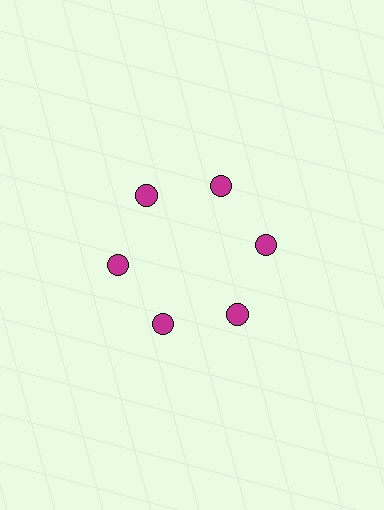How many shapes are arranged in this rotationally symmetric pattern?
There are 6 shapes, arranged in 6 groups of 1.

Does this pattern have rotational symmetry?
Yes, this pattern has 6-fold rotational symmetry. It looks the same after rotating 60 degrees around the center.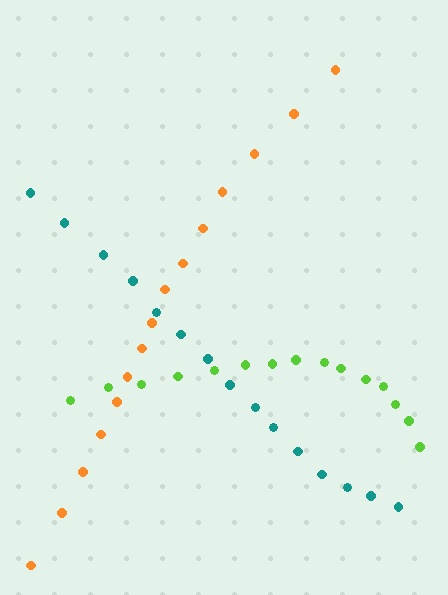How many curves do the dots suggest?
There are 3 distinct paths.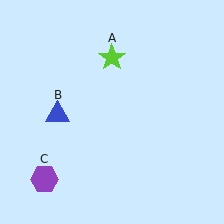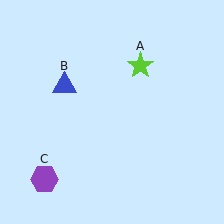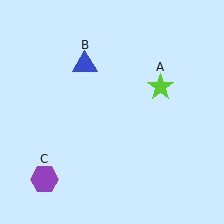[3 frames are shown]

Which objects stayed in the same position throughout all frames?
Purple hexagon (object C) remained stationary.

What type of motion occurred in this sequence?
The lime star (object A), blue triangle (object B) rotated clockwise around the center of the scene.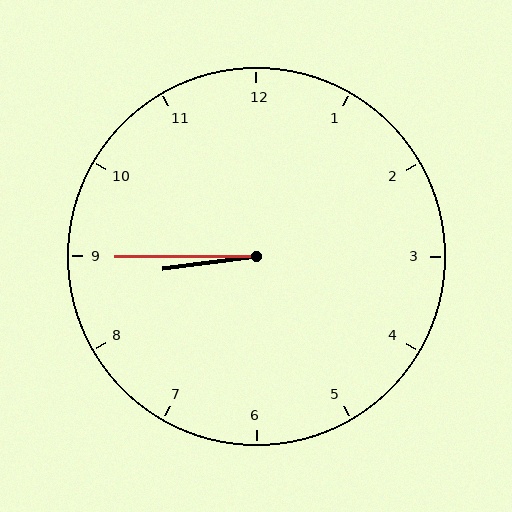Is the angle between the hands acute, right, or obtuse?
It is acute.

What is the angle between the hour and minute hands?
Approximately 8 degrees.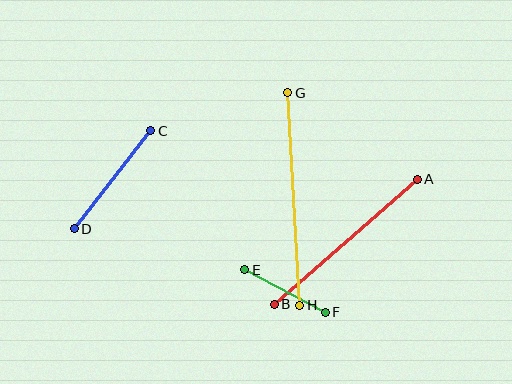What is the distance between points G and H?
The distance is approximately 213 pixels.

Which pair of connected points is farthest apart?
Points G and H are farthest apart.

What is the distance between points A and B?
The distance is approximately 190 pixels.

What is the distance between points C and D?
The distance is approximately 124 pixels.